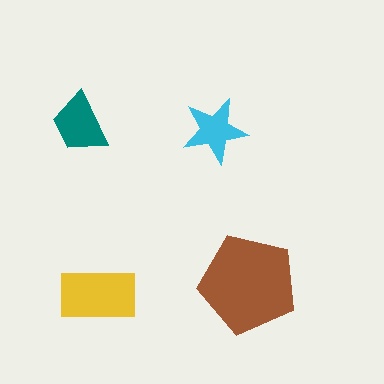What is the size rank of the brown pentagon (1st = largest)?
1st.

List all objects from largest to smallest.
The brown pentagon, the yellow rectangle, the teal trapezoid, the cyan star.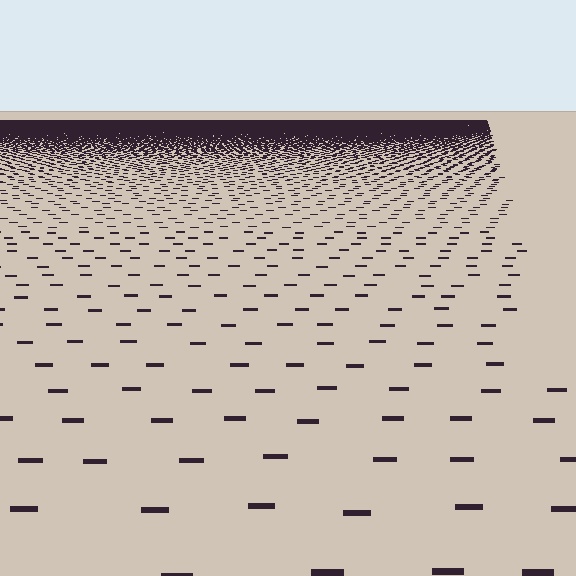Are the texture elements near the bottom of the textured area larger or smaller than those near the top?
Larger. Near the bottom, elements are closer to the viewer and appear at a bigger on-screen size.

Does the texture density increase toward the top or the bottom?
Density increases toward the top.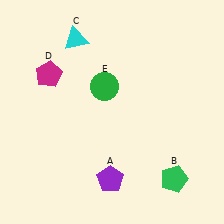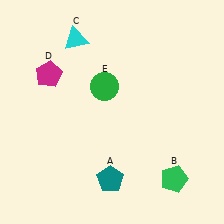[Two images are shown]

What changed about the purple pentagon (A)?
In Image 1, A is purple. In Image 2, it changed to teal.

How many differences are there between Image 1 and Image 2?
There is 1 difference between the two images.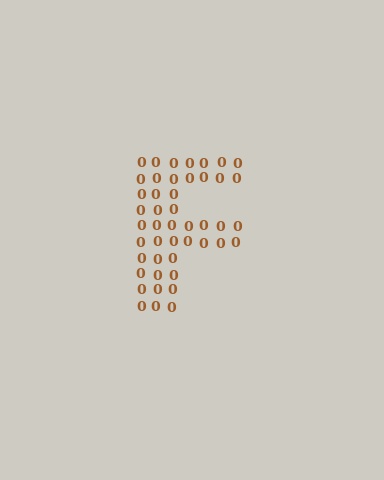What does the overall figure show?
The overall figure shows the letter F.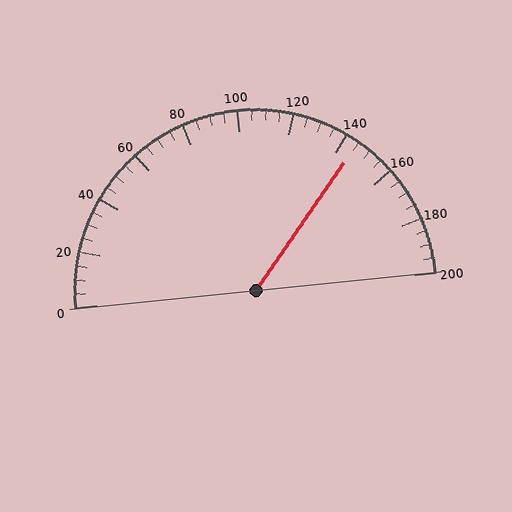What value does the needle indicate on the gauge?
The needle indicates approximately 145.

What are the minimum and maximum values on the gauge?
The gauge ranges from 0 to 200.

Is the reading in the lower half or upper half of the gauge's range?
The reading is in the upper half of the range (0 to 200).